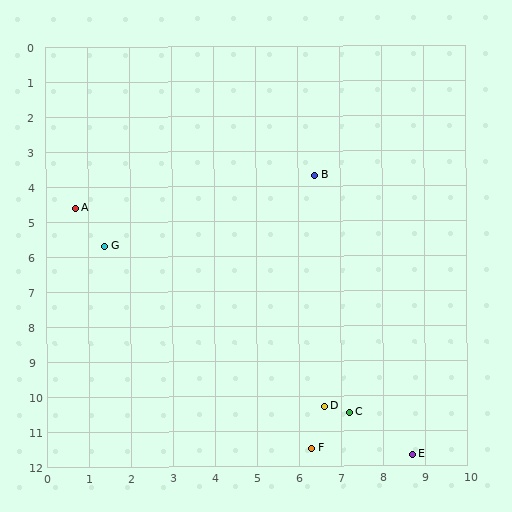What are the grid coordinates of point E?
Point E is at approximately (8.7, 11.7).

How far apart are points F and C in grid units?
Points F and C are about 1.3 grid units apart.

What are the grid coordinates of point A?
Point A is at approximately (0.7, 4.6).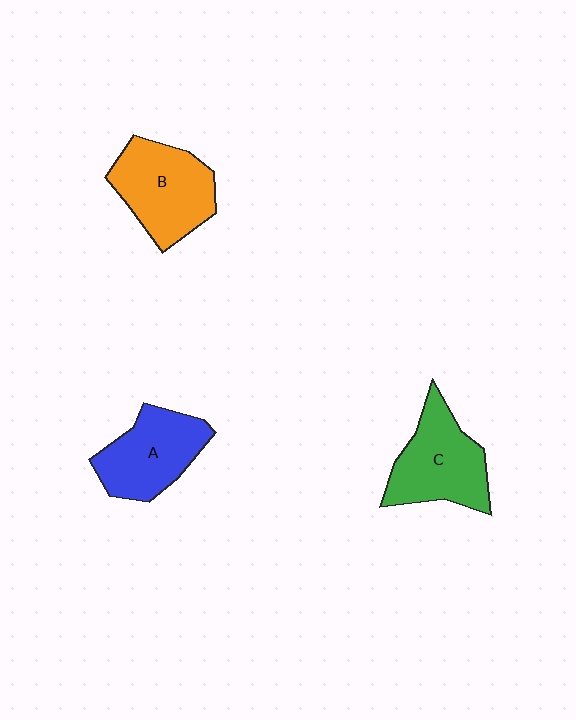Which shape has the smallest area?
Shape A (blue).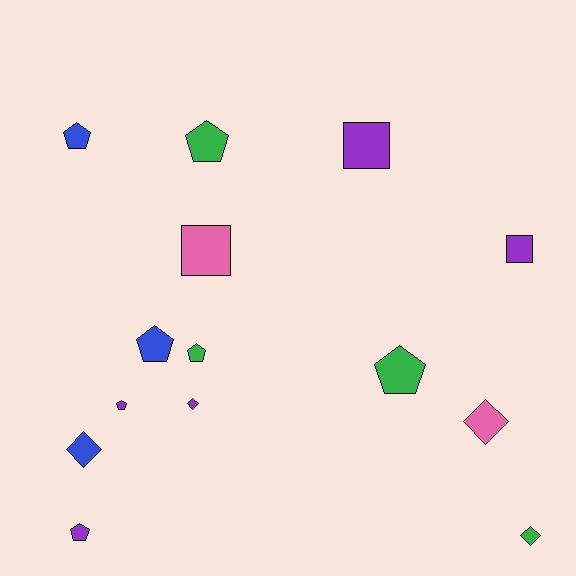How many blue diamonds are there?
There is 1 blue diamond.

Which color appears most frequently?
Purple, with 5 objects.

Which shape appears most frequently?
Pentagon, with 7 objects.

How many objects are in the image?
There are 14 objects.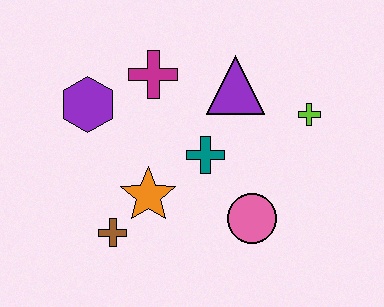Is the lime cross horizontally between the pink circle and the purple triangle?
No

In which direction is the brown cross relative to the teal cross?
The brown cross is to the left of the teal cross.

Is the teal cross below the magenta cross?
Yes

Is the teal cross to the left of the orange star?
No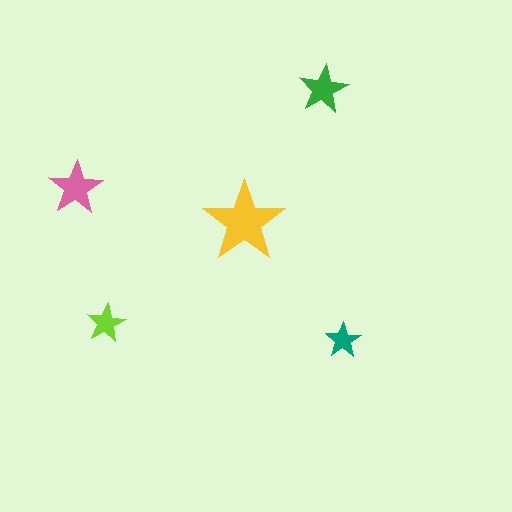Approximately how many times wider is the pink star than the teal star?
About 1.5 times wider.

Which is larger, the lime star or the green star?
The green one.